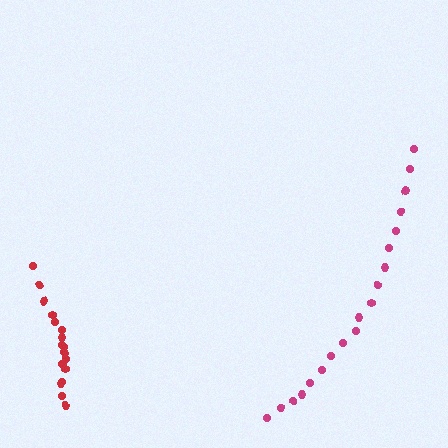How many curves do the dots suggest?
There are 2 distinct paths.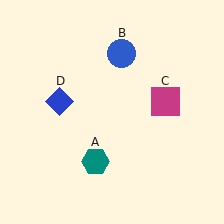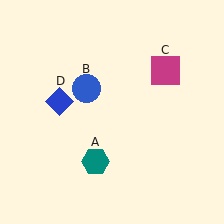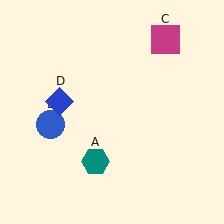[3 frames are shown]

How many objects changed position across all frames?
2 objects changed position: blue circle (object B), magenta square (object C).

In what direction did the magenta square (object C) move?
The magenta square (object C) moved up.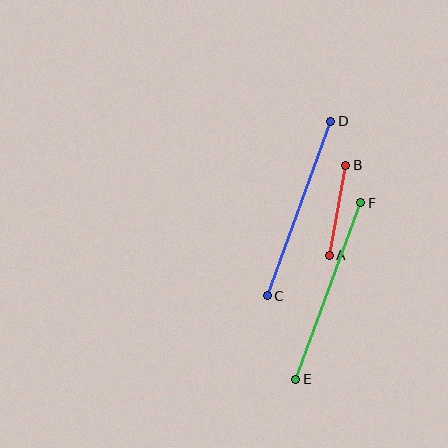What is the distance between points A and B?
The distance is approximately 91 pixels.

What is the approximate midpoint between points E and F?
The midpoint is at approximately (328, 291) pixels.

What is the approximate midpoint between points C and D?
The midpoint is at approximately (299, 209) pixels.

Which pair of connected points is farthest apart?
Points E and F are farthest apart.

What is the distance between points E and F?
The distance is approximately 188 pixels.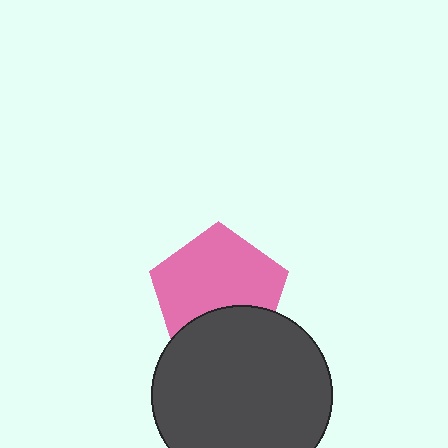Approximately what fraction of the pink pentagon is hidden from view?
Roughly 31% of the pink pentagon is hidden behind the dark gray circle.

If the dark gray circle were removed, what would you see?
You would see the complete pink pentagon.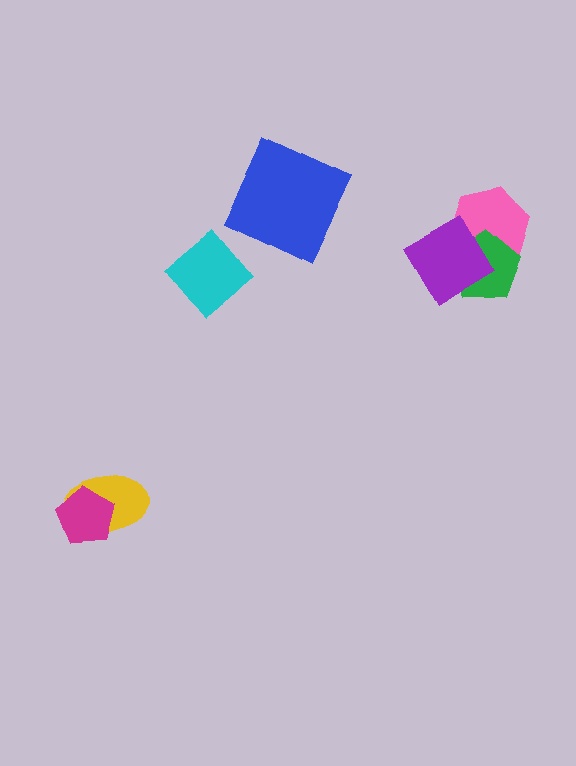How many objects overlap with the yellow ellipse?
1 object overlaps with the yellow ellipse.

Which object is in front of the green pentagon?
The purple diamond is in front of the green pentagon.